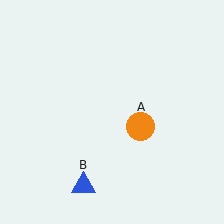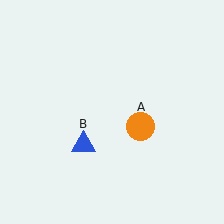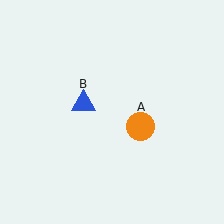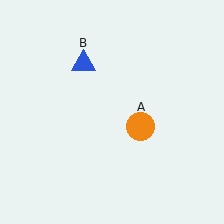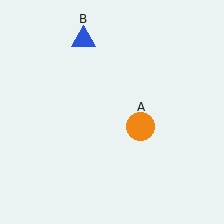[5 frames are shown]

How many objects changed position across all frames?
1 object changed position: blue triangle (object B).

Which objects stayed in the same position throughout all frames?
Orange circle (object A) remained stationary.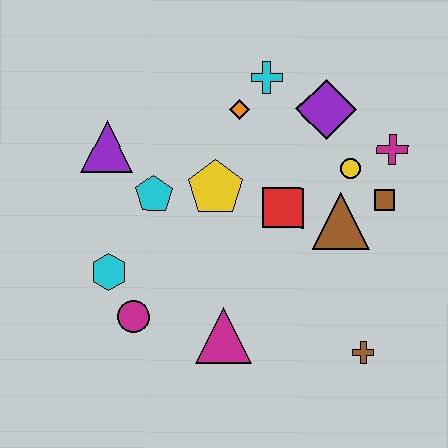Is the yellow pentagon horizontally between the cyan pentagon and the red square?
Yes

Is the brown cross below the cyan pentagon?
Yes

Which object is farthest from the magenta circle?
The magenta cross is farthest from the magenta circle.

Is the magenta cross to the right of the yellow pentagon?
Yes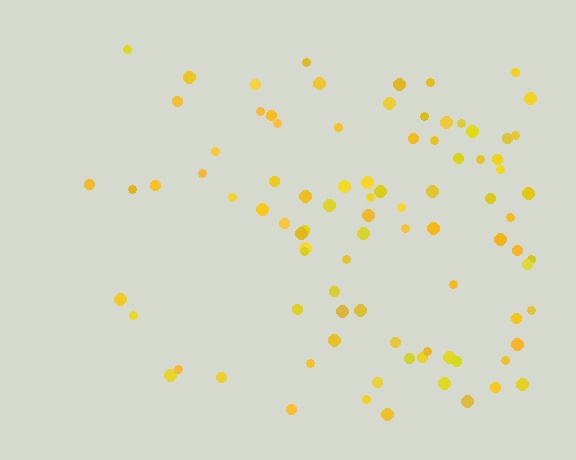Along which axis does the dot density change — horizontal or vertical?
Horizontal.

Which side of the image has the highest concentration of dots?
The right.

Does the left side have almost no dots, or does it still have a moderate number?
Still a moderate number, just noticeably fewer than the right.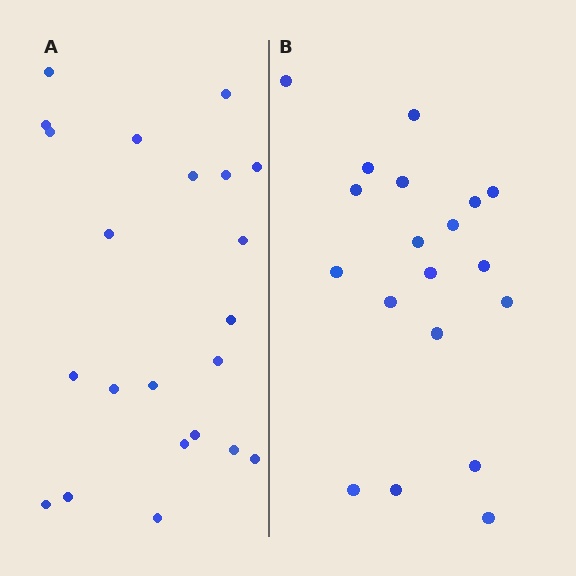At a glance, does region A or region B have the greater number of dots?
Region A (the left region) has more dots.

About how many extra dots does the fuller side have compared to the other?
Region A has just a few more — roughly 2 or 3 more dots than region B.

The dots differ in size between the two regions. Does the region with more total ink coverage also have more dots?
No. Region B has more total ink coverage because its dots are larger, but region A actually contains more individual dots. Total area can be misleading — the number of items is what matters here.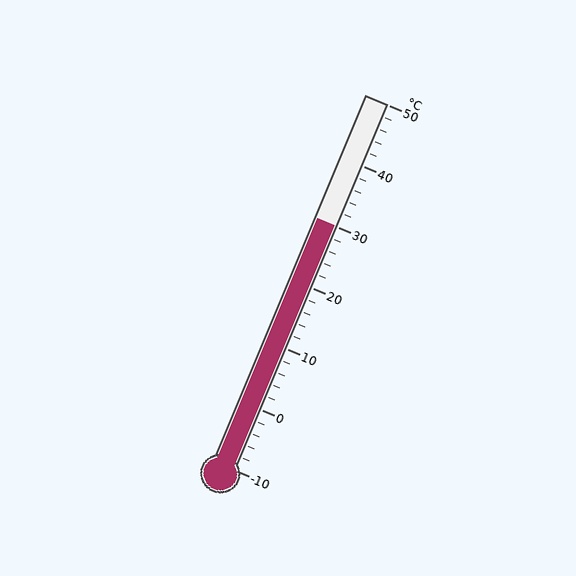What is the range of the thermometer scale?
The thermometer scale ranges from -10°C to 50°C.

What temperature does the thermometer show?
The thermometer shows approximately 30°C.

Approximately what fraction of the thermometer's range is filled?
The thermometer is filled to approximately 65% of its range.